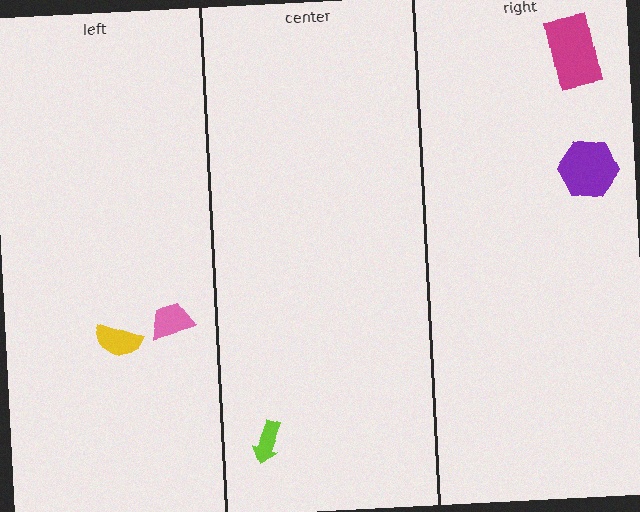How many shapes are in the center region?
1.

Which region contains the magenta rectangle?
The right region.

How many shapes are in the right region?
2.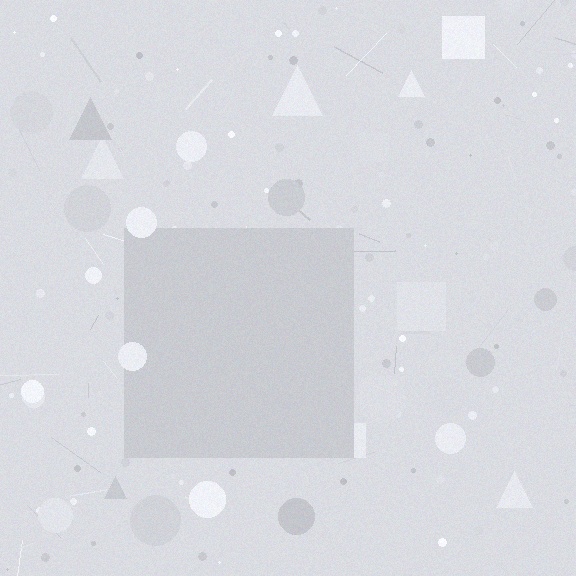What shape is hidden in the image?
A square is hidden in the image.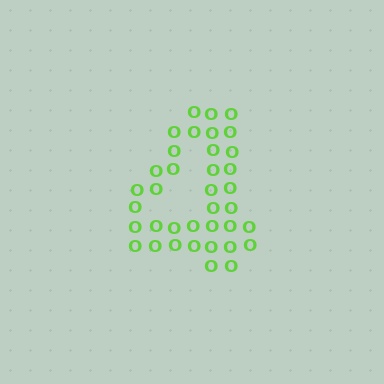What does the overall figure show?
The overall figure shows the digit 4.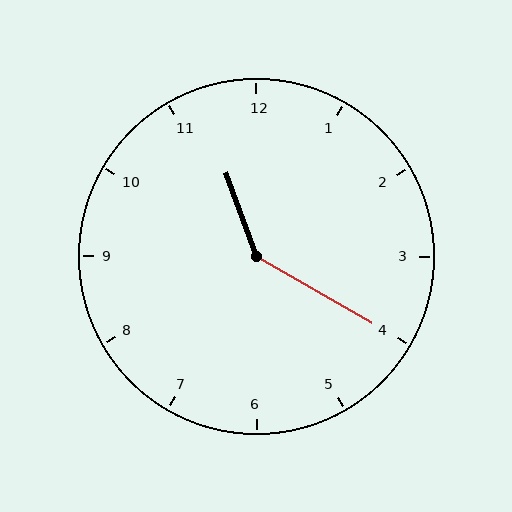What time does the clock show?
11:20.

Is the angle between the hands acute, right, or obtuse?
It is obtuse.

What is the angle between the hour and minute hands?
Approximately 140 degrees.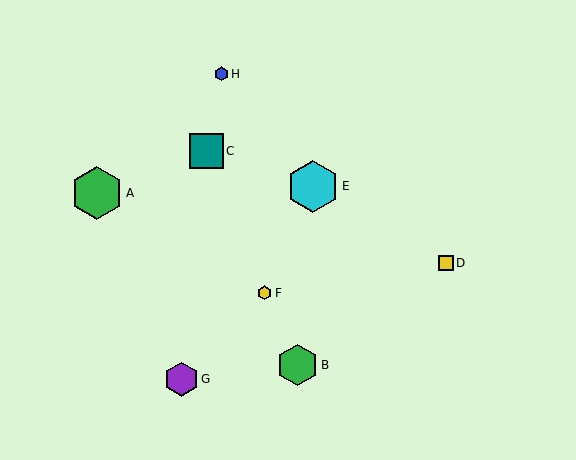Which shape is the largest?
The green hexagon (labeled A) is the largest.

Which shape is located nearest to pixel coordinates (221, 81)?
The blue hexagon (labeled H) at (221, 74) is nearest to that location.